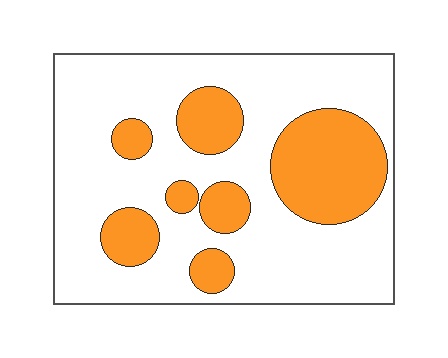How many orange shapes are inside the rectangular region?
7.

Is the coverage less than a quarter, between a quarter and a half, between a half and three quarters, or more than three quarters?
Between a quarter and a half.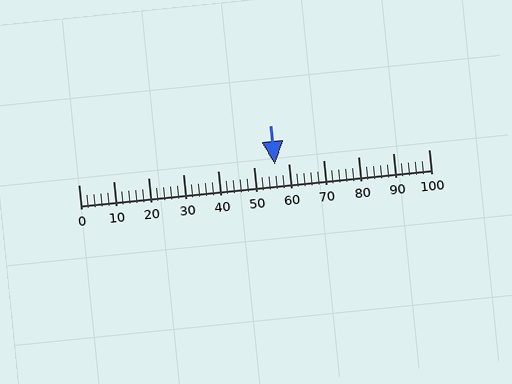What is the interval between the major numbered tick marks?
The major tick marks are spaced 10 units apart.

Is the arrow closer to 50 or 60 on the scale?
The arrow is closer to 60.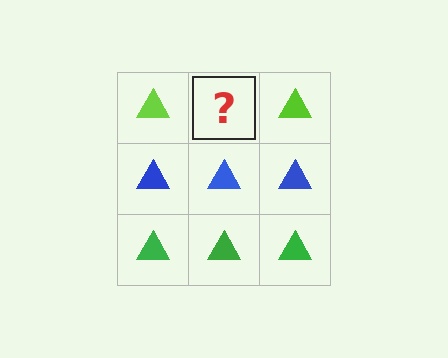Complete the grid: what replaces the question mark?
The question mark should be replaced with a lime triangle.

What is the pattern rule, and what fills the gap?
The rule is that each row has a consistent color. The gap should be filled with a lime triangle.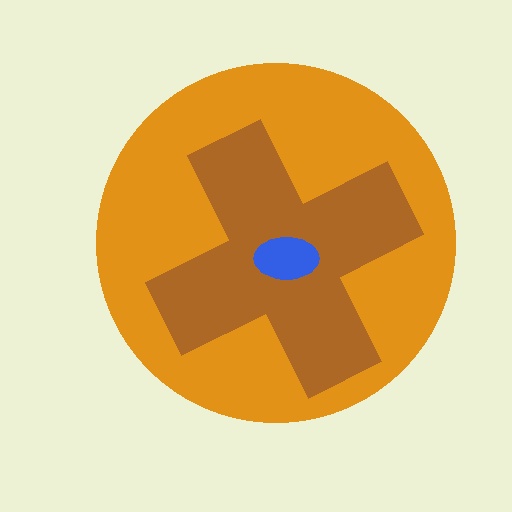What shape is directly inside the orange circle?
The brown cross.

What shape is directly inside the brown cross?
The blue ellipse.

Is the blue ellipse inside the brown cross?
Yes.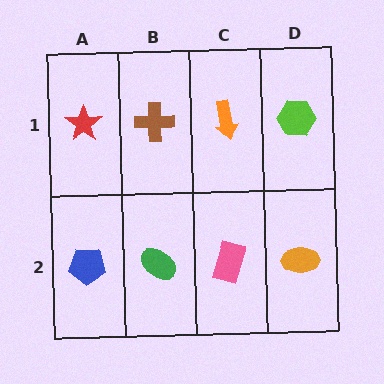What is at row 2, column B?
A green ellipse.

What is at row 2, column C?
A pink rectangle.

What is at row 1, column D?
A lime hexagon.